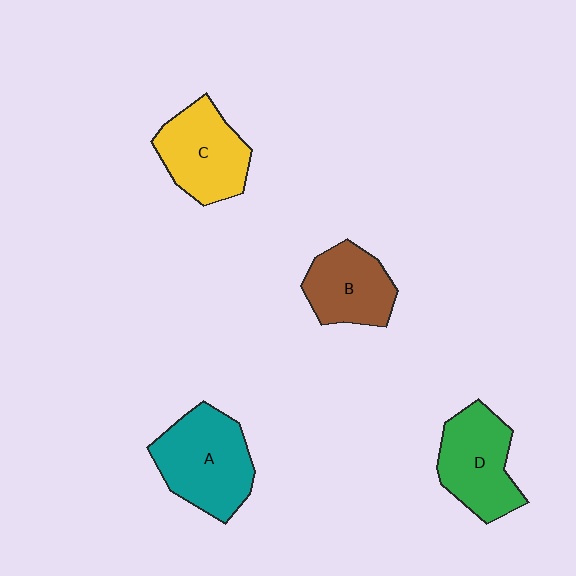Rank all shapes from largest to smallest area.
From largest to smallest: A (teal), D (green), C (yellow), B (brown).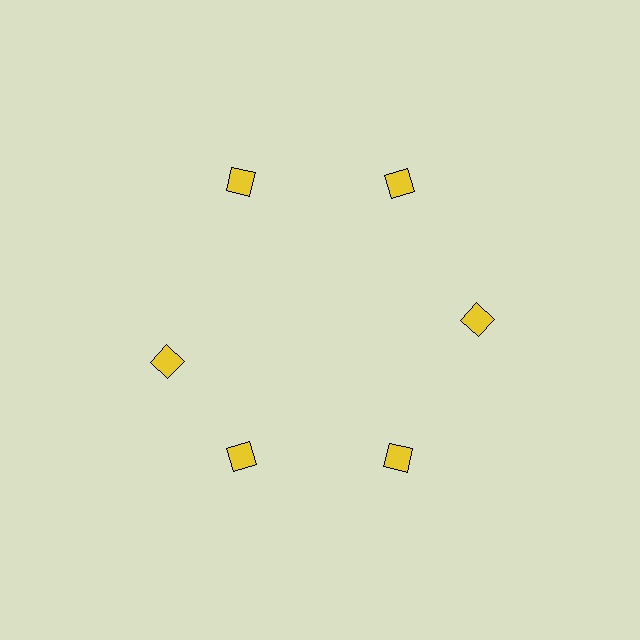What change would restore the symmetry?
The symmetry would be restored by rotating it back into even spacing with its neighbors so that all 6 squares sit at equal angles and equal distance from the center.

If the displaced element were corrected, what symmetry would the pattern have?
It would have 6-fold rotational symmetry — the pattern would map onto itself every 60 degrees.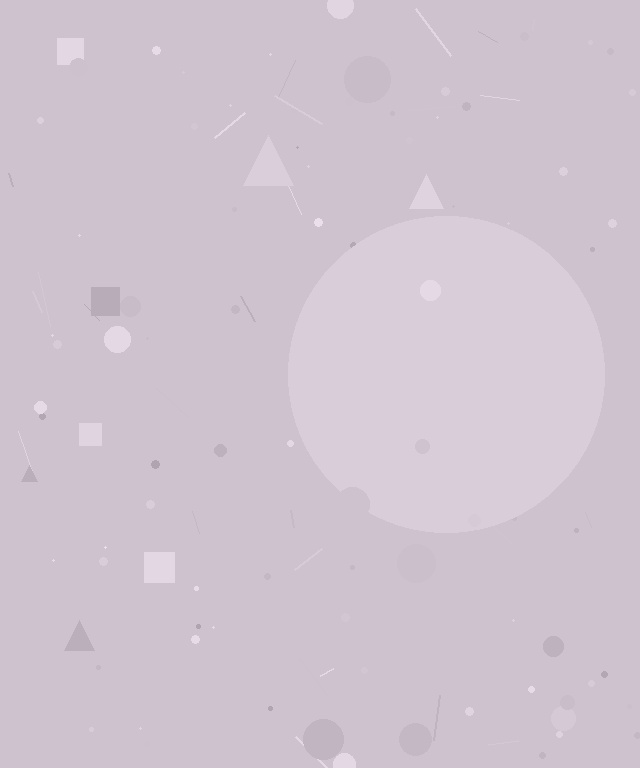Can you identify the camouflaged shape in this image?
The camouflaged shape is a circle.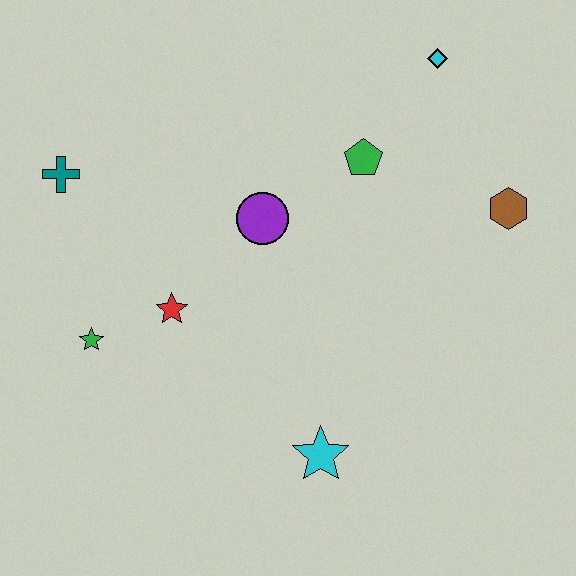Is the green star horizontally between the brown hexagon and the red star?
No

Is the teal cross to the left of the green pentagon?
Yes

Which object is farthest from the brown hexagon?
The teal cross is farthest from the brown hexagon.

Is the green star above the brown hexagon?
No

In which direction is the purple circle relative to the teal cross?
The purple circle is to the right of the teal cross.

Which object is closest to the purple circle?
The green pentagon is closest to the purple circle.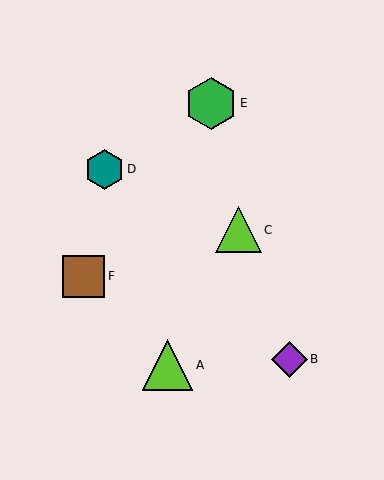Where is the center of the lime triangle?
The center of the lime triangle is at (167, 365).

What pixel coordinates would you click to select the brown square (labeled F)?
Click at (84, 276) to select the brown square F.